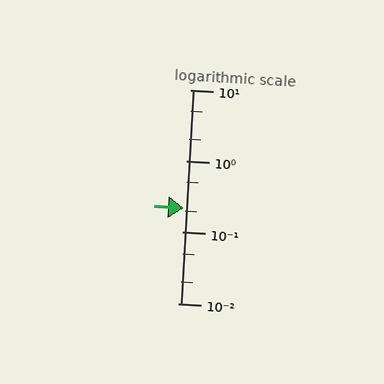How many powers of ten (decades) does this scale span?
The scale spans 3 decades, from 0.01 to 10.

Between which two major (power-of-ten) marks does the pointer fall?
The pointer is between 0.1 and 1.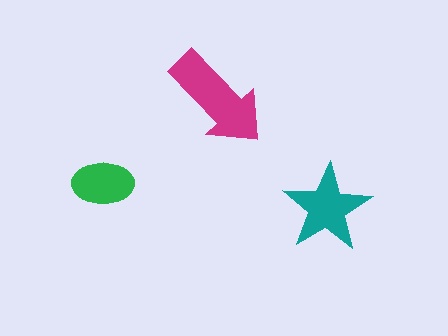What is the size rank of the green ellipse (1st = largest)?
3rd.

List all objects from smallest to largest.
The green ellipse, the teal star, the magenta arrow.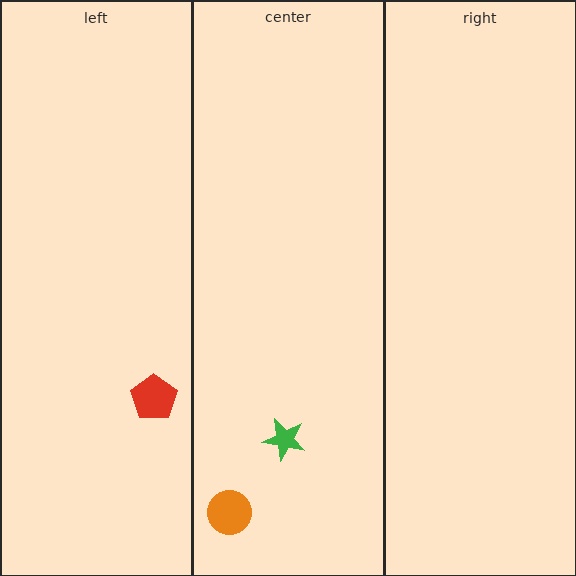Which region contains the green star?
The center region.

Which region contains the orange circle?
The center region.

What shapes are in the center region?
The green star, the orange circle.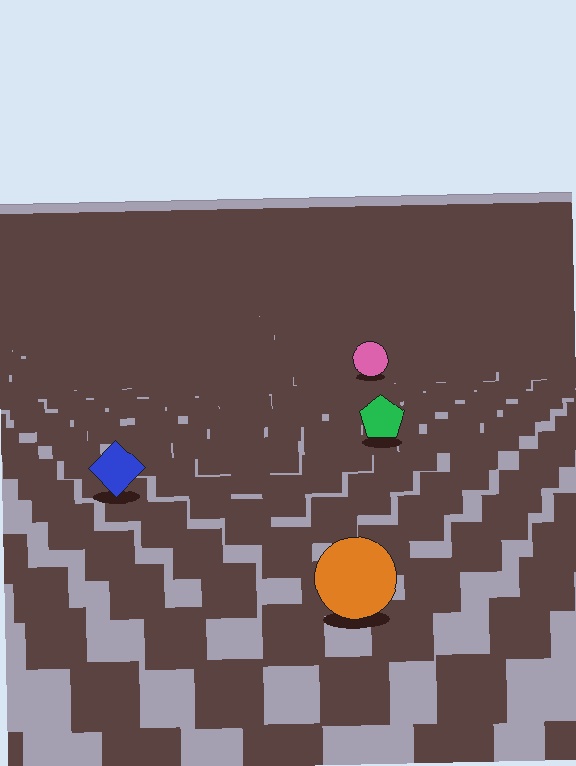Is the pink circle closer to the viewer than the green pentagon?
No. The green pentagon is closer — you can tell from the texture gradient: the ground texture is coarser near it.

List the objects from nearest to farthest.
From nearest to farthest: the orange circle, the blue diamond, the green pentagon, the pink circle.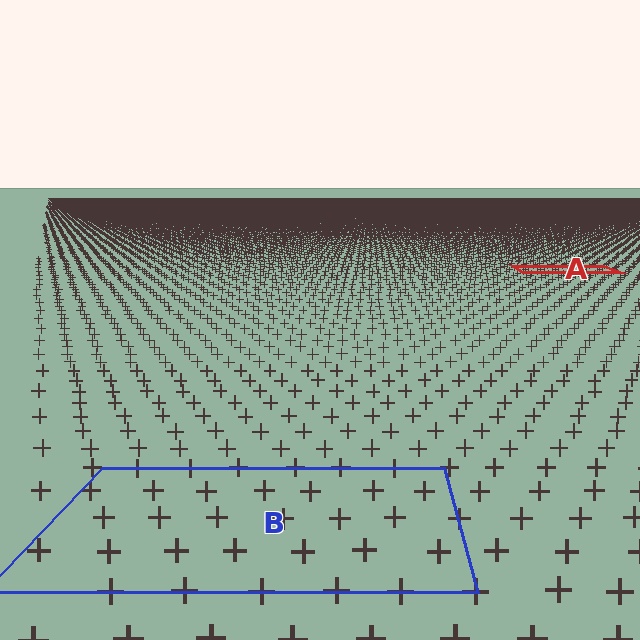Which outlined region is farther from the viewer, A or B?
Region A is farther from the viewer — the texture elements inside it appear smaller and more densely packed.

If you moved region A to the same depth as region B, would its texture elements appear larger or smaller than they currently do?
They would appear larger. At a closer depth, the same texture elements are projected at a bigger on-screen size.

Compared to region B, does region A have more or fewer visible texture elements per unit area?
Region A has more texture elements per unit area — they are packed more densely because it is farther away.